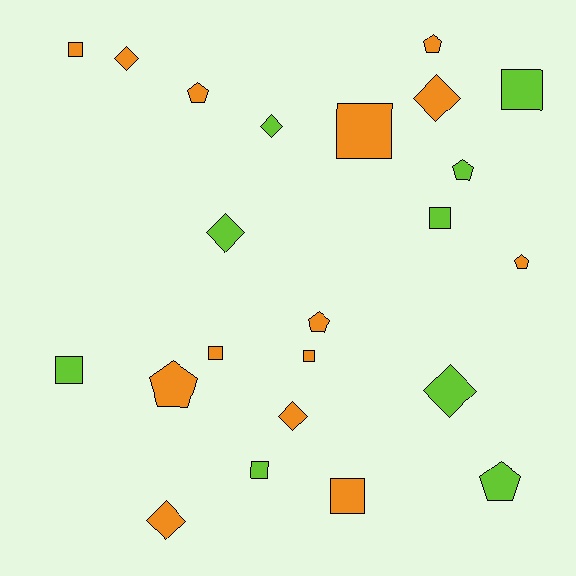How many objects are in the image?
There are 23 objects.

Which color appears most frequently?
Orange, with 14 objects.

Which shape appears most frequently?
Square, with 9 objects.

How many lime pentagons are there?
There are 2 lime pentagons.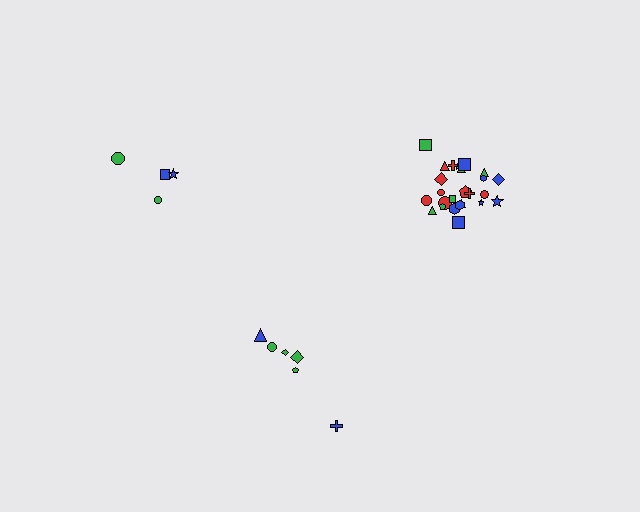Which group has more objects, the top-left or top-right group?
The top-right group.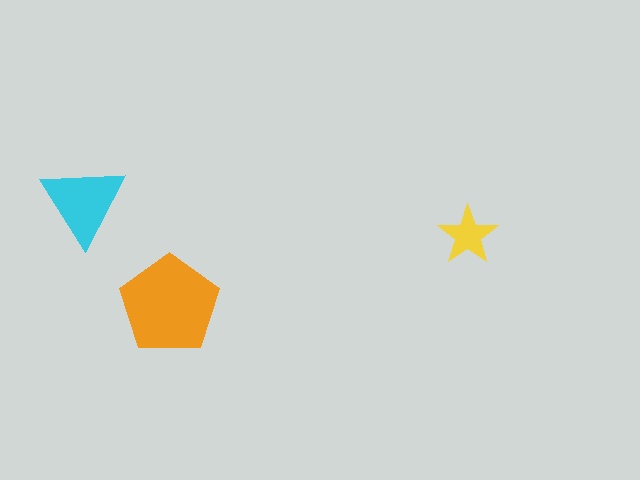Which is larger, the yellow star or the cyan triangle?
The cyan triangle.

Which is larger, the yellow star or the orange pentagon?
The orange pentagon.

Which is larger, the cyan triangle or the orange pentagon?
The orange pentagon.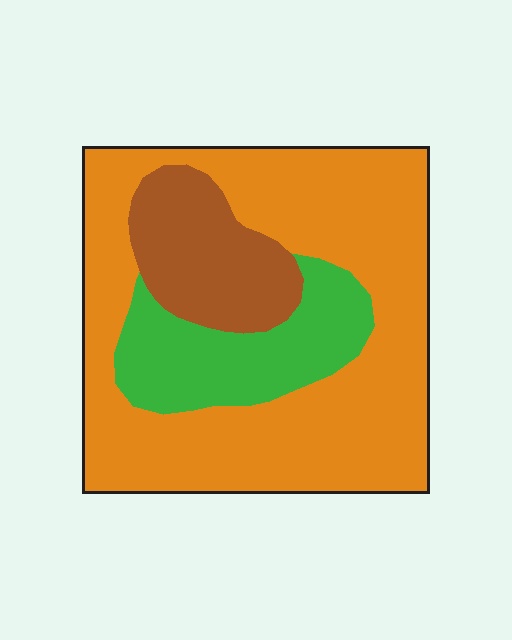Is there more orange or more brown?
Orange.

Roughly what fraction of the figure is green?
Green takes up less than a quarter of the figure.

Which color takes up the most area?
Orange, at roughly 65%.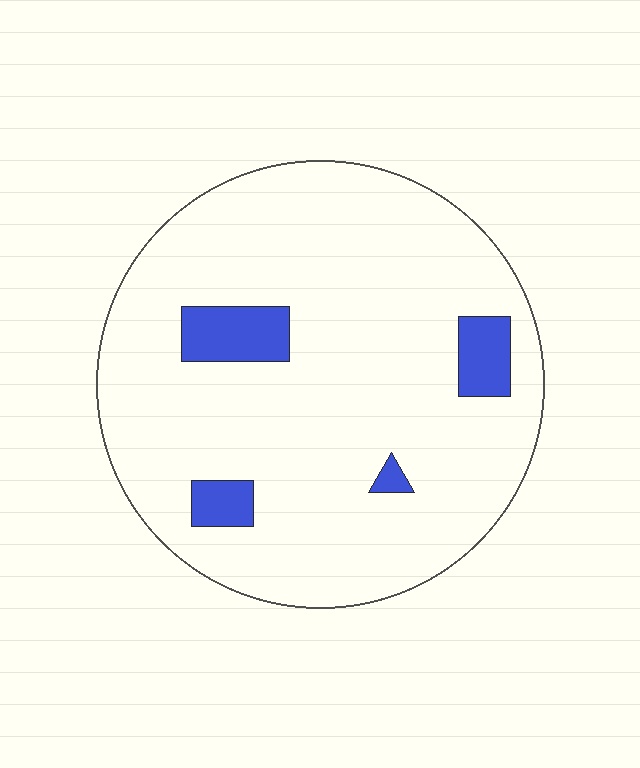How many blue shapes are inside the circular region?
4.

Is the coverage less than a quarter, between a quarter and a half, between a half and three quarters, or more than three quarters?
Less than a quarter.